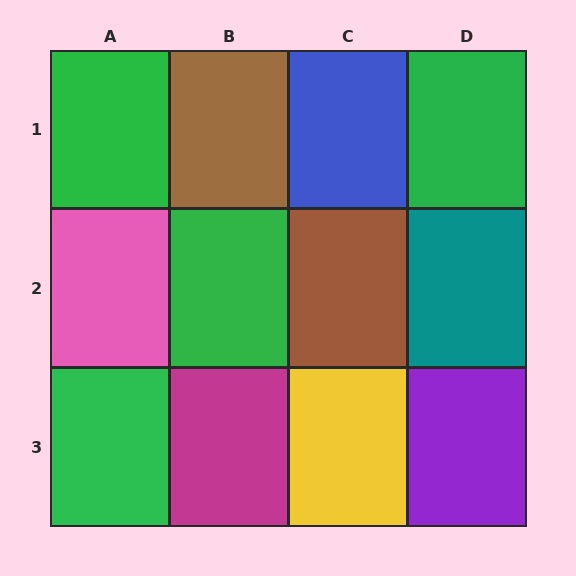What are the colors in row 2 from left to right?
Pink, green, brown, teal.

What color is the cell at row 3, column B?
Magenta.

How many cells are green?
4 cells are green.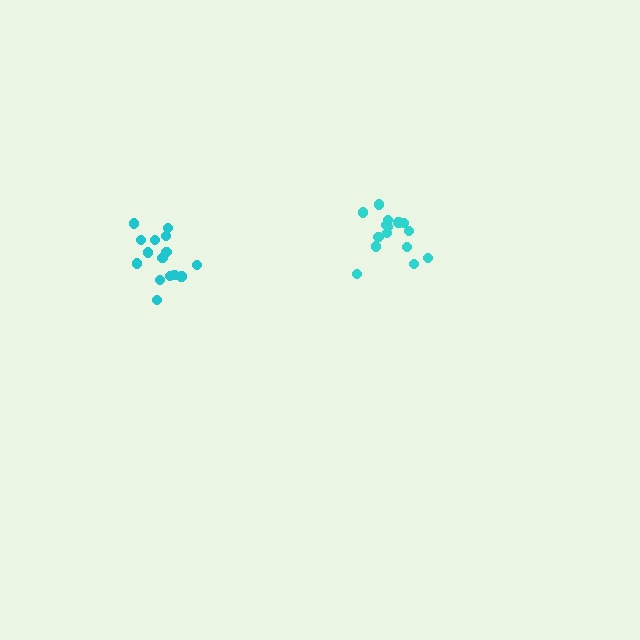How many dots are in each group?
Group 1: 15 dots, Group 2: 15 dots (30 total).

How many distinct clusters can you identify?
There are 2 distinct clusters.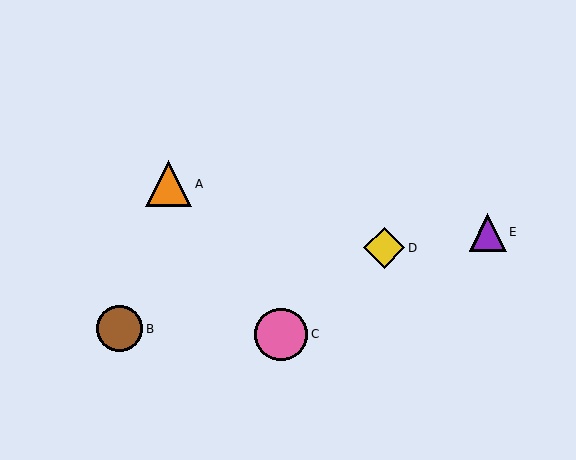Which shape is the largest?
The pink circle (labeled C) is the largest.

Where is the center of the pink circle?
The center of the pink circle is at (281, 334).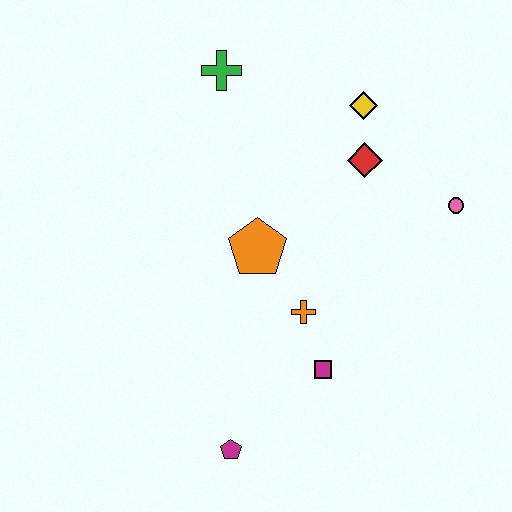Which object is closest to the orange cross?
The magenta square is closest to the orange cross.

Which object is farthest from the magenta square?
The green cross is farthest from the magenta square.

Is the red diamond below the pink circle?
No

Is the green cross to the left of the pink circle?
Yes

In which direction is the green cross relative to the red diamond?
The green cross is to the left of the red diamond.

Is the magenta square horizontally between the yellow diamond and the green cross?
Yes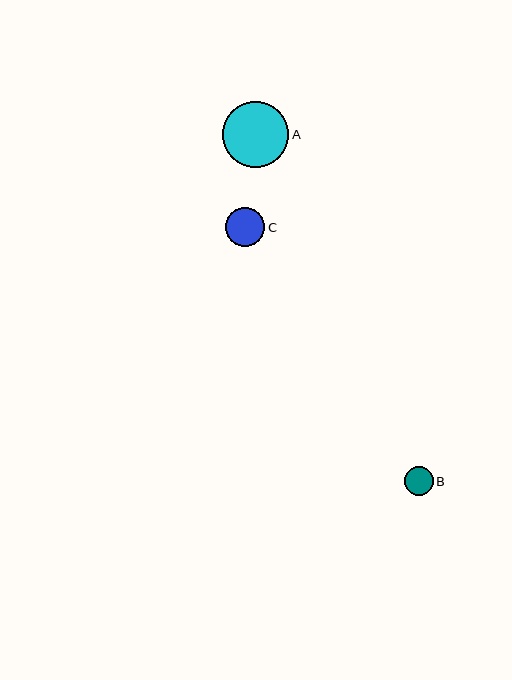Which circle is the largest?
Circle A is the largest with a size of approximately 66 pixels.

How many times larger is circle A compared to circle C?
Circle A is approximately 1.7 times the size of circle C.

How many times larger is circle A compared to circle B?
Circle A is approximately 2.3 times the size of circle B.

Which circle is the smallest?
Circle B is the smallest with a size of approximately 29 pixels.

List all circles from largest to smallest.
From largest to smallest: A, C, B.